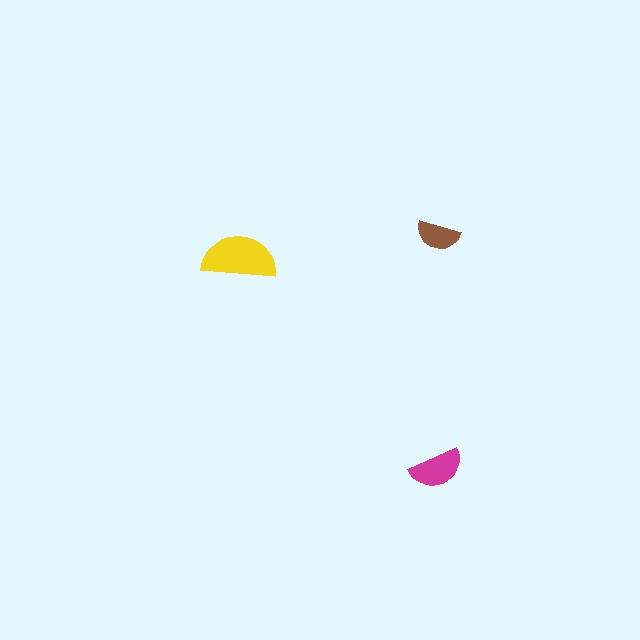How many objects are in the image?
There are 3 objects in the image.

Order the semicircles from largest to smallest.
the yellow one, the magenta one, the brown one.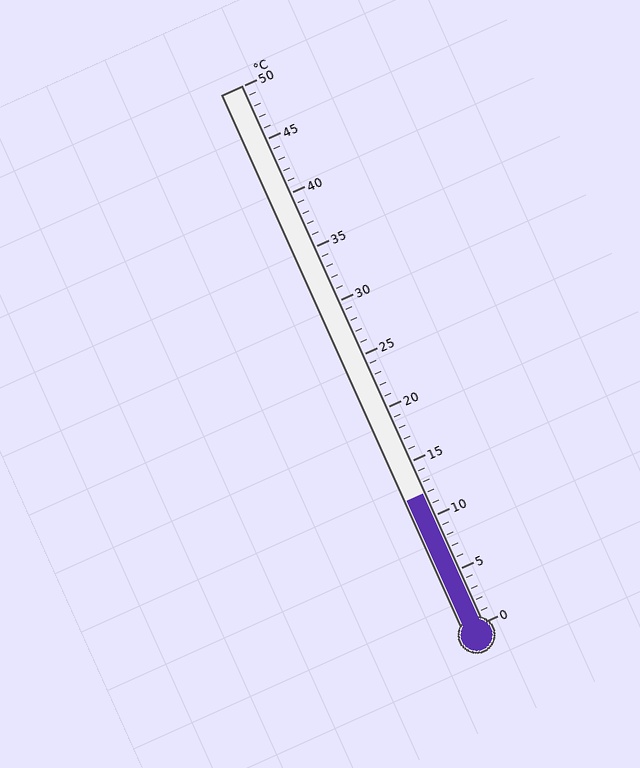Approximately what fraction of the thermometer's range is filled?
The thermometer is filled to approximately 25% of its range.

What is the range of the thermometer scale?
The thermometer scale ranges from 0°C to 50°C.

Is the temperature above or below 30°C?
The temperature is below 30°C.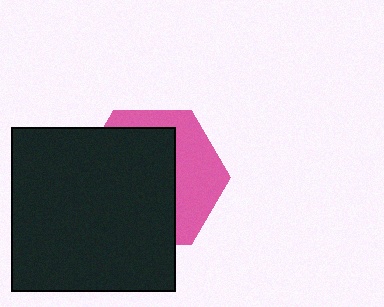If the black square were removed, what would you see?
You would see the complete pink hexagon.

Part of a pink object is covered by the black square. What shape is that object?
It is a hexagon.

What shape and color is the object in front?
The object in front is a black square.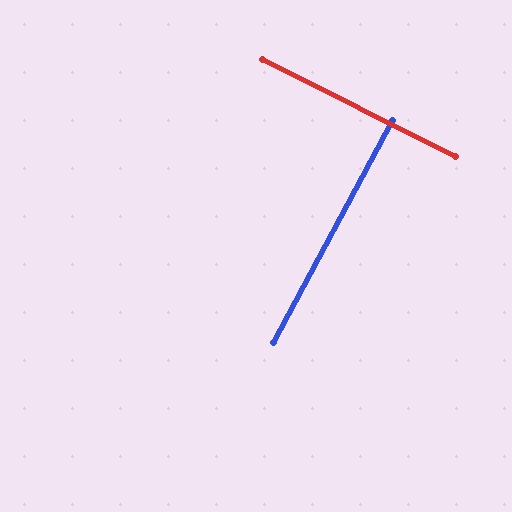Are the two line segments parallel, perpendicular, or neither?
Perpendicular — they meet at approximately 89°.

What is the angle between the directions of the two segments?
Approximately 89 degrees.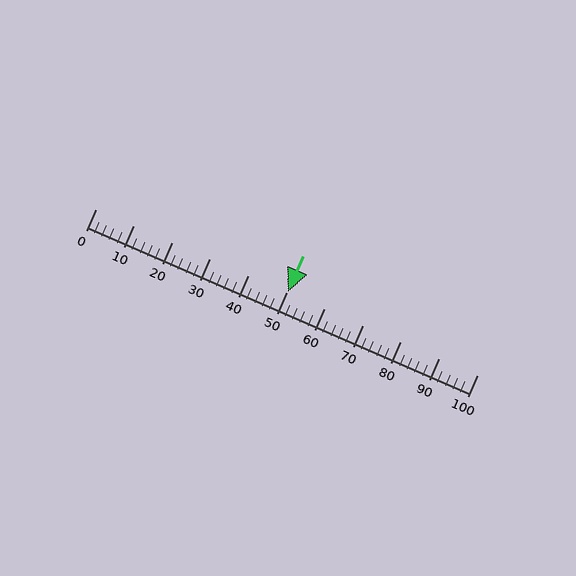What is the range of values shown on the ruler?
The ruler shows values from 0 to 100.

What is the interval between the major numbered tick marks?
The major tick marks are spaced 10 units apart.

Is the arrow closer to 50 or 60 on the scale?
The arrow is closer to 50.